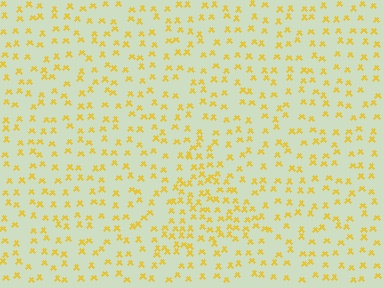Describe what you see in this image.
The image contains small yellow elements arranged at two different densities. A triangle-shaped region is visible where the elements are more densely packed than the surrounding area.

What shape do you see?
I see a triangle.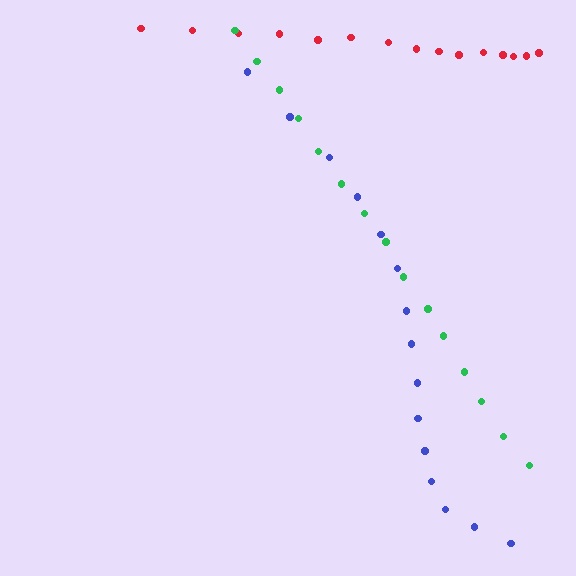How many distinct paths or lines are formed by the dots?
There are 3 distinct paths.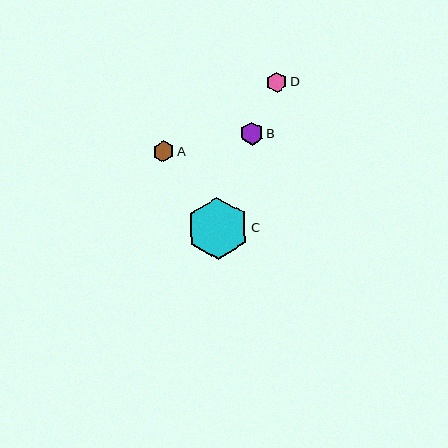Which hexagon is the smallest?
Hexagon D is the smallest with a size of approximately 21 pixels.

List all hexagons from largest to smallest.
From largest to smallest: C, B, A, D.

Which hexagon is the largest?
Hexagon C is the largest with a size of approximately 62 pixels.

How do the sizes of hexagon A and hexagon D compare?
Hexagon A and hexagon D are approximately the same size.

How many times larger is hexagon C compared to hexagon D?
Hexagon C is approximately 3.0 times the size of hexagon D.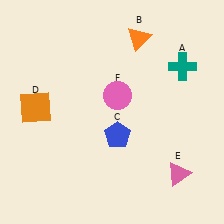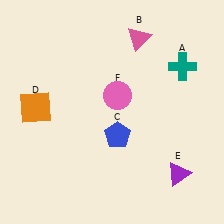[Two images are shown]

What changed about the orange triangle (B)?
In Image 1, B is orange. In Image 2, it changed to pink.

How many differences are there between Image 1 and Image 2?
There are 2 differences between the two images.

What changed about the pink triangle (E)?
In Image 1, E is pink. In Image 2, it changed to purple.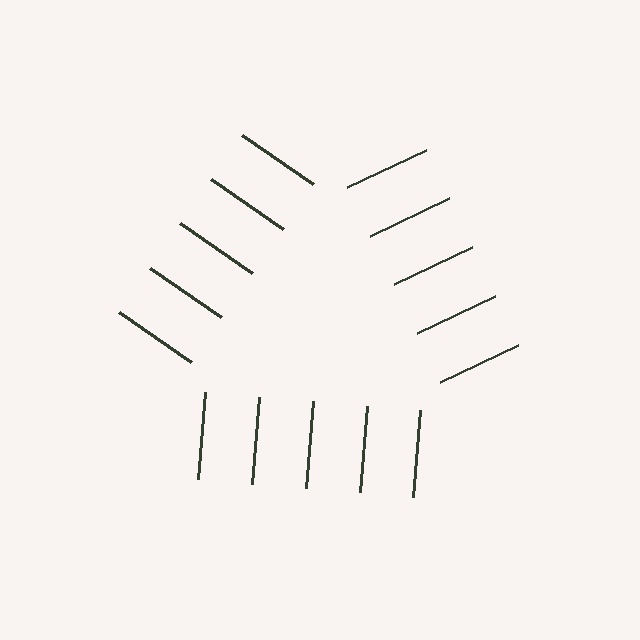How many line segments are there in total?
15 — 5 along each of the 3 edges.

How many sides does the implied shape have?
3 sides — the line-ends trace a triangle.